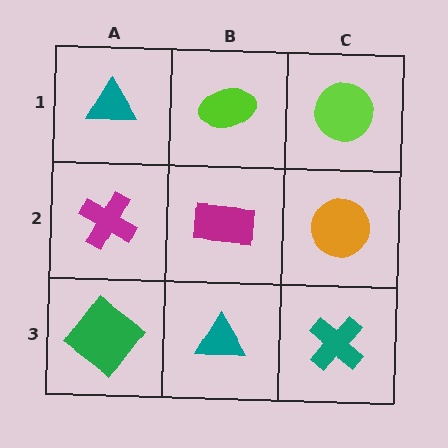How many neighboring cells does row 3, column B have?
3.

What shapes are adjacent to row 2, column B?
A lime ellipse (row 1, column B), a teal triangle (row 3, column B), a magenta cross (row 2, column A), an orange circle (row 2, column C).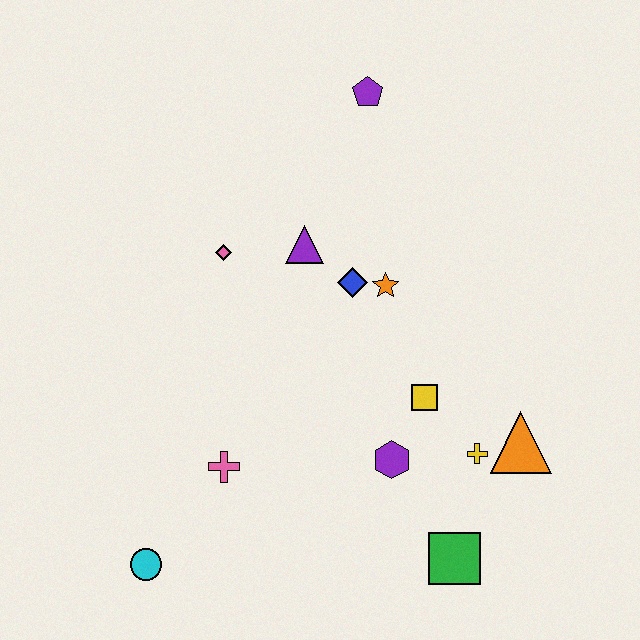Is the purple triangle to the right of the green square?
No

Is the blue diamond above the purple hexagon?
Yes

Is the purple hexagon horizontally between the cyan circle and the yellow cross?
Yes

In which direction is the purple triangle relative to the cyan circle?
The purple triangle is above the cyan circle.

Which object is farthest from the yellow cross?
The purple pentagon is farthest from the yellow cross.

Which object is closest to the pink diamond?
The purple triangle is closest to the pink diamond.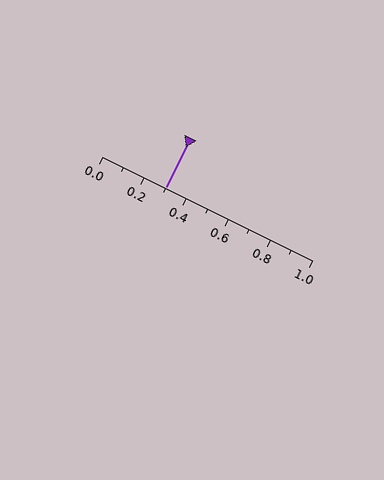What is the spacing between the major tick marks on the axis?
The major ticks are spaced 0.2 apart.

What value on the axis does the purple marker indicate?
The marker indicates approximately 0.3.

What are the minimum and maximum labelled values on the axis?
The axis runs from 0.0 to 1.0.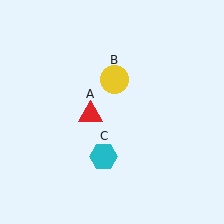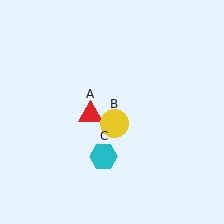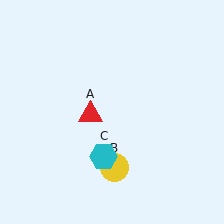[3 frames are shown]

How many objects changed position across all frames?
1 object changed position: yellow circle (object B).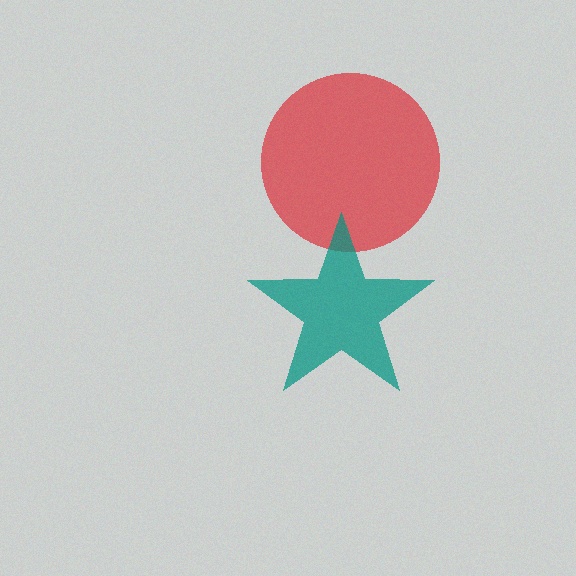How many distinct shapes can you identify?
There are 2 distinct shapes: a red circle, a teal star.